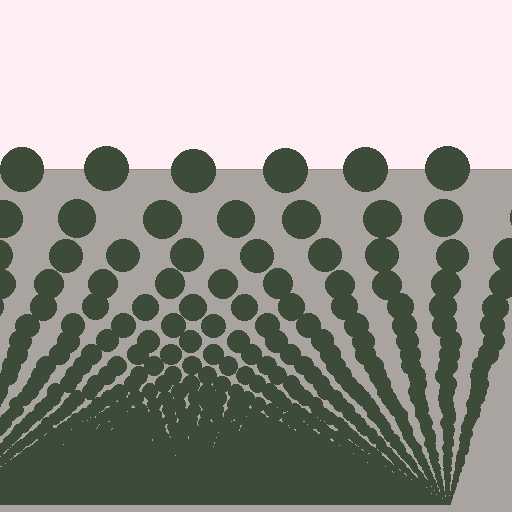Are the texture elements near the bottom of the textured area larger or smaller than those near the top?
Smaller. The gradient is inverted — elements near the bottom are smaller and denser.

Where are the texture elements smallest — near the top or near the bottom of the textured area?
Near the bottom.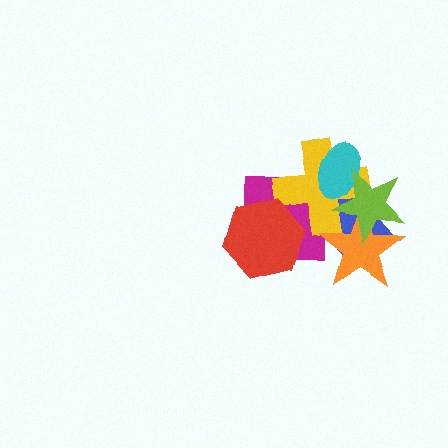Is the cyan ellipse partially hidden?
Yes, it is partially covered by another shape.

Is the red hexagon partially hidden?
No, no other shape covers it.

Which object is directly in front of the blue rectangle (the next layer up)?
The magenta square is directly in front of the blue rectangle.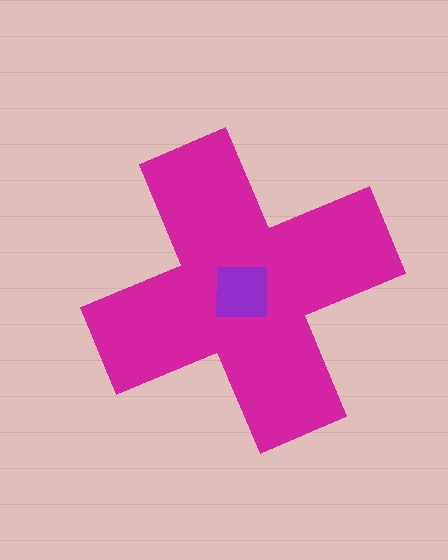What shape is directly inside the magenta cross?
The purple square.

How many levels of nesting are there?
2.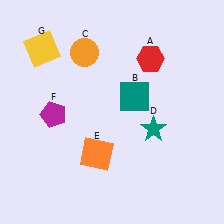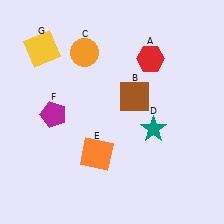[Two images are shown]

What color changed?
The square (B) changed from teal in Image 1 to brown in Image 2.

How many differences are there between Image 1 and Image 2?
There is 1 difference between the two images.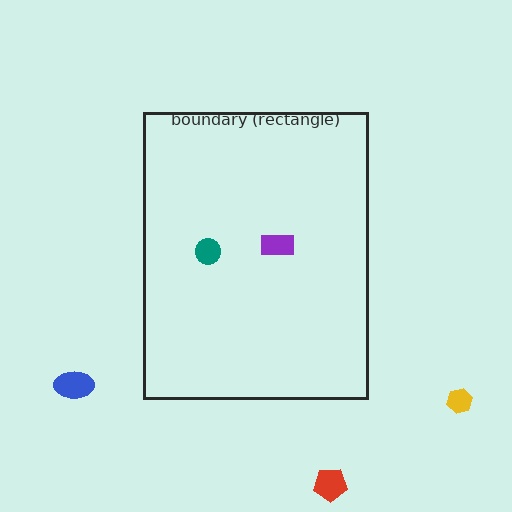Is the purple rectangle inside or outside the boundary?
Inside.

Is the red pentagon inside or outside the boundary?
Outside.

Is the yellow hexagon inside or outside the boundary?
Outside.